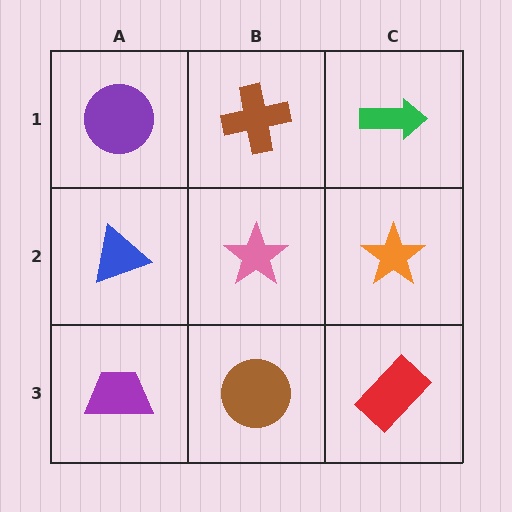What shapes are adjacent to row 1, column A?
A blue triangle (row 2, column A), a brown cross (row 1, column B).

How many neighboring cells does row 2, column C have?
3.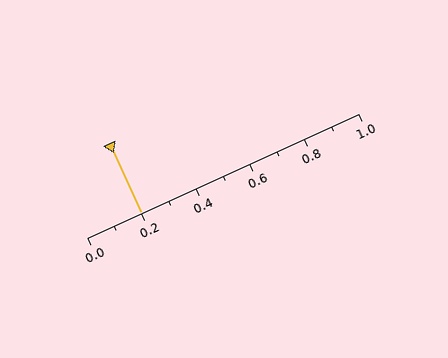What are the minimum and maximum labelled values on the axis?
The axis runs from 0.0 to 1.0.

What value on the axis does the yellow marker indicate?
The marker indicates approximately 0.2.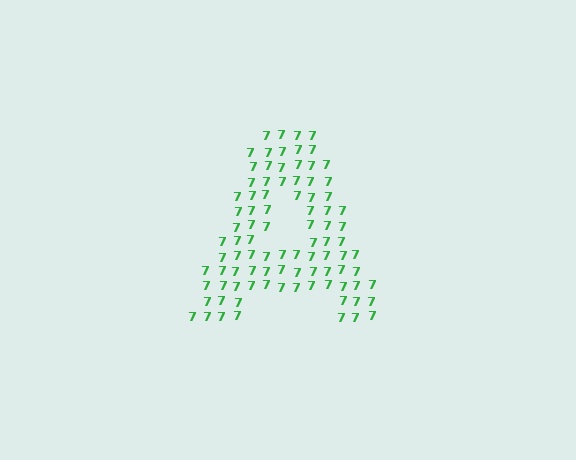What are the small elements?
The small elements are digit 7's.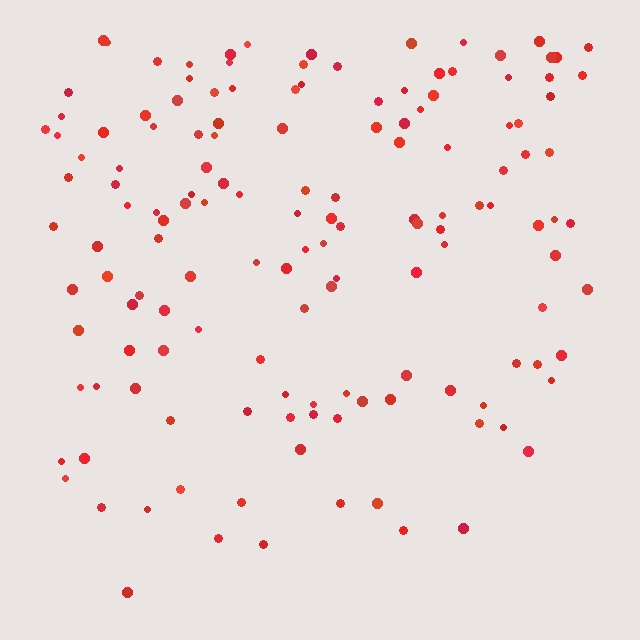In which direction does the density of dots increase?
From bottom to top, with the top side densest.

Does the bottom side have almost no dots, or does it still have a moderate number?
Still a moderate number, just noticeably fewer than the top.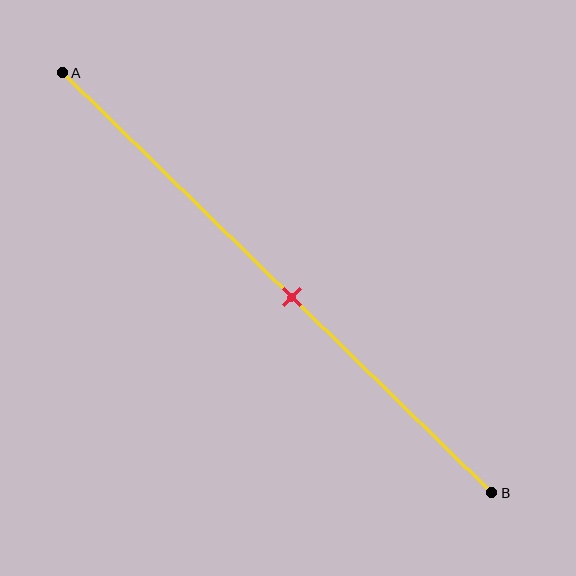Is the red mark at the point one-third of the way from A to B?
No, the mark is at about 55% from A, not at the 33% one-third point.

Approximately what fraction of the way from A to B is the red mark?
The red mark is approximately 55% of the way from A to B.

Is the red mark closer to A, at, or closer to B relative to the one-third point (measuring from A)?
The red mark is closer to point B than the one-third point of segment AB.